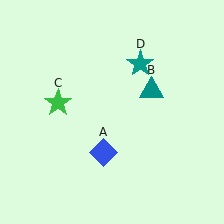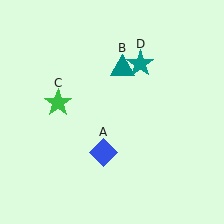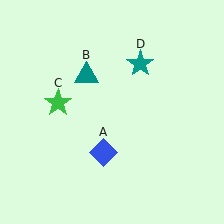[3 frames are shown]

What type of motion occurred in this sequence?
The teal triangle (object B) rotated counterclockwise around the center of the scene.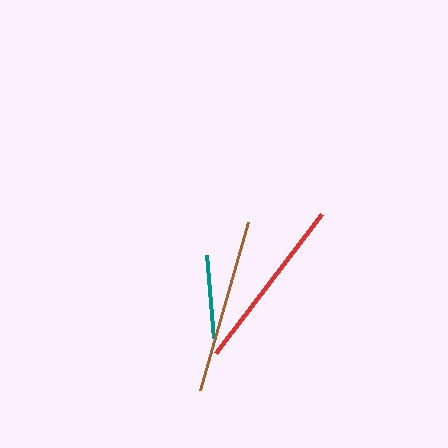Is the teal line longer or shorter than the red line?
The red line is longer than the teal line.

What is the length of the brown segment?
The brown segment is approximately 175 pixels long.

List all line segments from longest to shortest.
From longest to shortest: brown, red, teal.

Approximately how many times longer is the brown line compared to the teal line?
The brown line is approximately 2.1 times the length of the teal line.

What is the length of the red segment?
The red segment is approximately 175 pixels long.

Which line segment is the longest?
The brown line is the longest at approximately 175 pixels.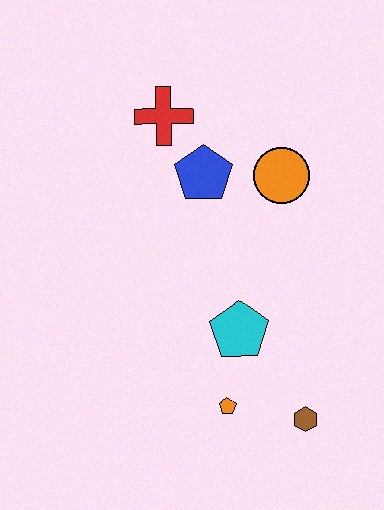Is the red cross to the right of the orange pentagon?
No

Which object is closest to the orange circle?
The blue pentagon is closest to the orange circle.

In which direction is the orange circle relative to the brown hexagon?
The orange circle is above the brown hexagon.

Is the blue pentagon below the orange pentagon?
No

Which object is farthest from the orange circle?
The brown hexagon is farthest from the orange circle.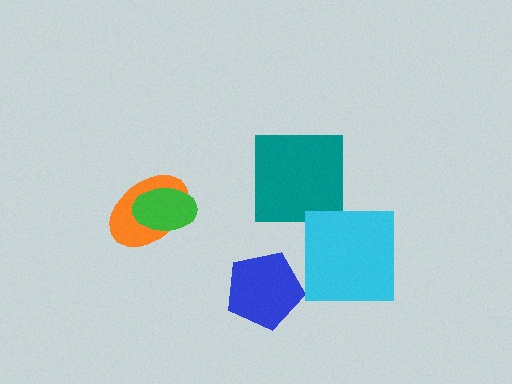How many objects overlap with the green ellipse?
1 object overlaps with the green ellipse.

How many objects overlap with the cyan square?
0 objects overlap with the cyan square.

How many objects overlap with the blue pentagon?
0 objects overlap with the blue pentagon.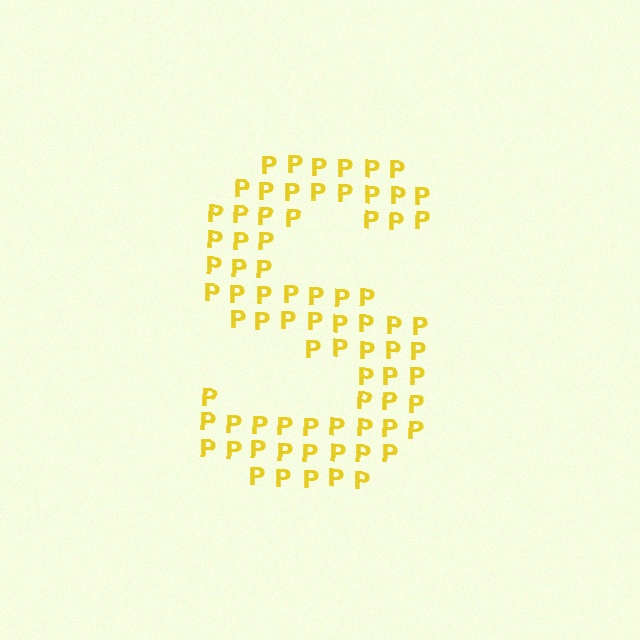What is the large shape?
The large shape is the letter S.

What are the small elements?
The small elements are letter P's.